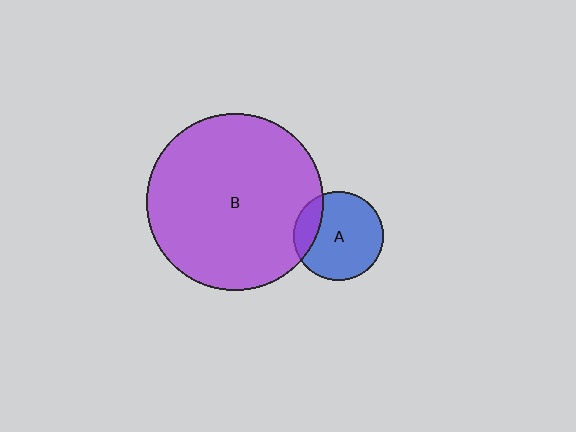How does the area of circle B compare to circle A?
Approximately 3.9 times.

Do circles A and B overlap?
Yes.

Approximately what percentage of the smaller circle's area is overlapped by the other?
Approximately 20%.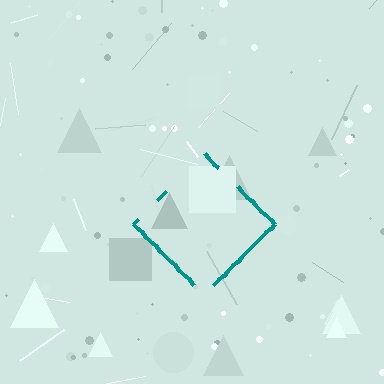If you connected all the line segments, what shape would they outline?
They would outline a diamond.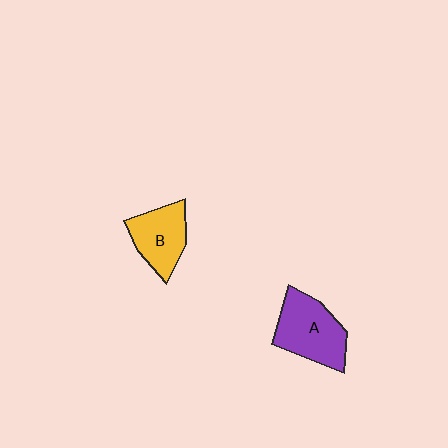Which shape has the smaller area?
Shape B (yellow).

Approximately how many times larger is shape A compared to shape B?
Approximately 1.3 times.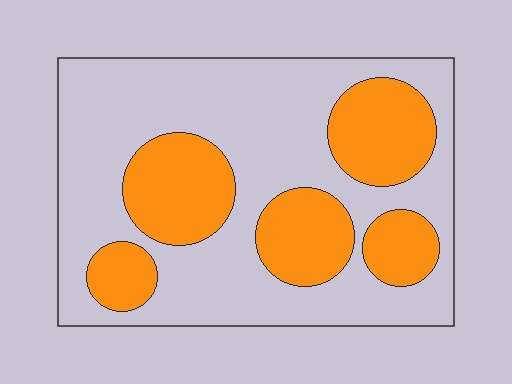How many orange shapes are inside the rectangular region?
5.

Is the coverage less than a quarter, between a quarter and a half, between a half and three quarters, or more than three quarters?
Between a quarter and a half.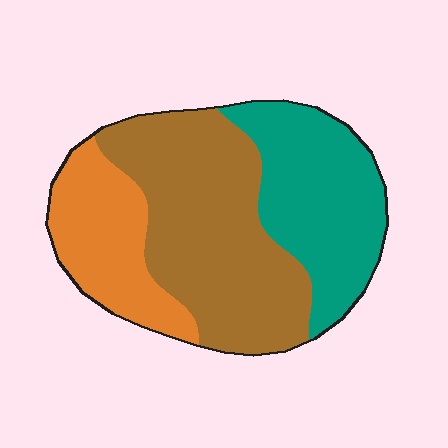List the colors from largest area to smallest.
From largest to smallest: brown, teal, orange.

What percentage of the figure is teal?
Teal takes up between a sixth and a third of the figure.